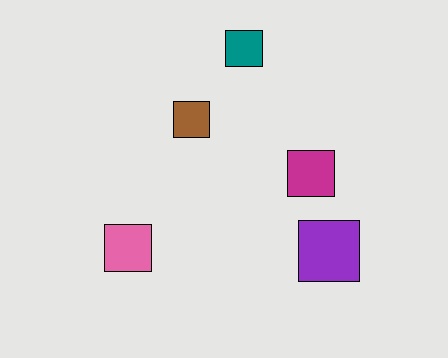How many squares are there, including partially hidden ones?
There are 5 squares.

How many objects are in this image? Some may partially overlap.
There are 5 objects.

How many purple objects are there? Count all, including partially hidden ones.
There is 1 purple object.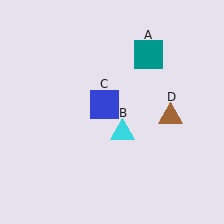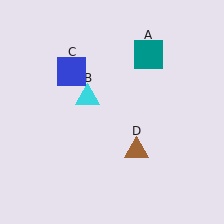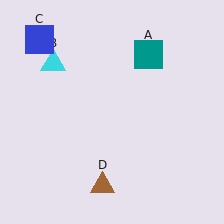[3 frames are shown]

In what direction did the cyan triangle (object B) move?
The cyan triangle (object B) moved up and to the left.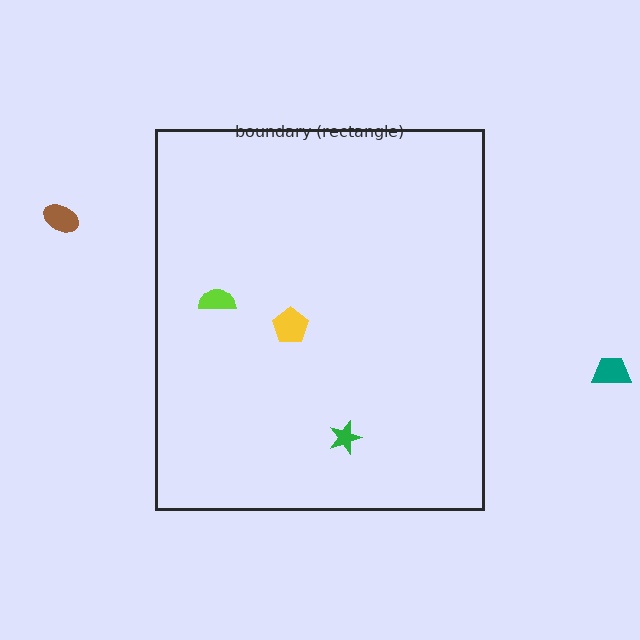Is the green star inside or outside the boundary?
Inside.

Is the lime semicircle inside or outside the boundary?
Inside.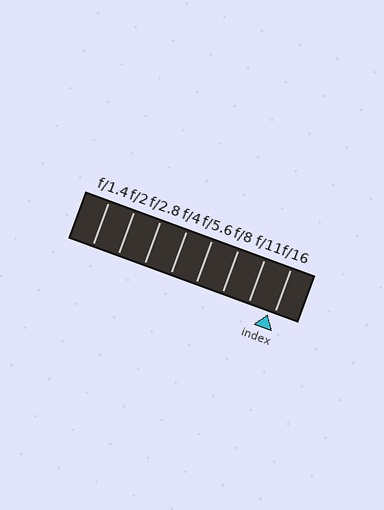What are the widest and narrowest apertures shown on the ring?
The widest aperture shown is f/1.4 and the narrowest is f/16.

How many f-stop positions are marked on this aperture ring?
There are 8 f-stop positions marked.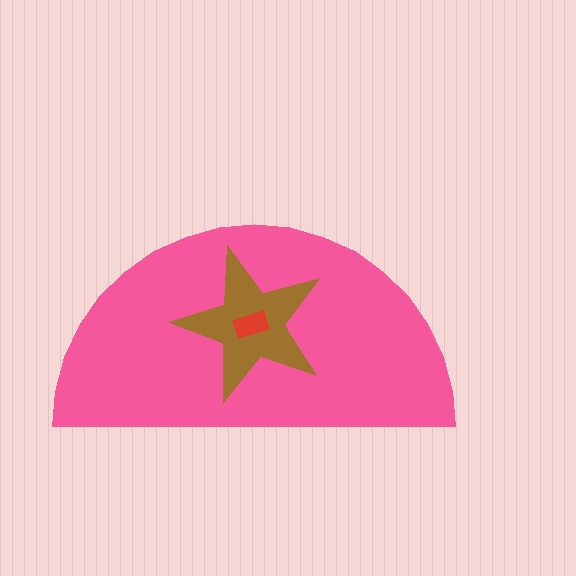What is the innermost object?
The red rectangle.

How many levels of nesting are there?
3.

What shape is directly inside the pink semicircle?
The brown star.